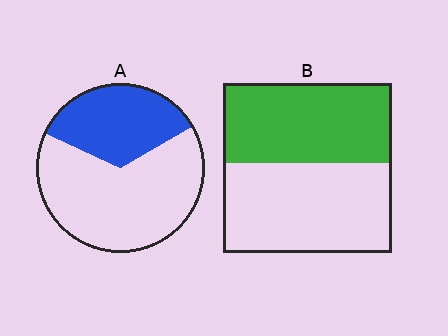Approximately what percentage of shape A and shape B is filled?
A is approximately 35% and B is approximately 45%.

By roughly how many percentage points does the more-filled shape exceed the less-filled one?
By roughly 10 percentage points (B over A).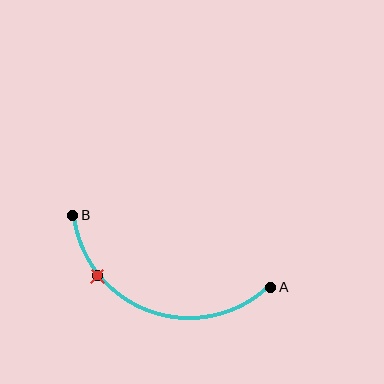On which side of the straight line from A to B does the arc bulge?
The arc bulges below the straight line connecting A and B.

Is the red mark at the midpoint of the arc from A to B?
No. The red mark lies on the arc but is closer to endpoint B. The arc midpoint would be at the point on the curve equidistant along the arc from both A and B.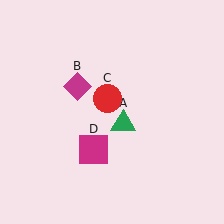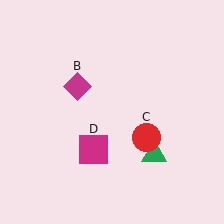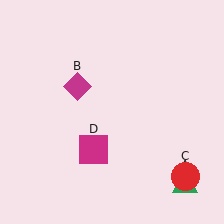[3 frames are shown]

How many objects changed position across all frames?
2 objects changed position: green triangle (object A), red circle (object C).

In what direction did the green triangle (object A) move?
The green triangle (object A) moved down and to the right.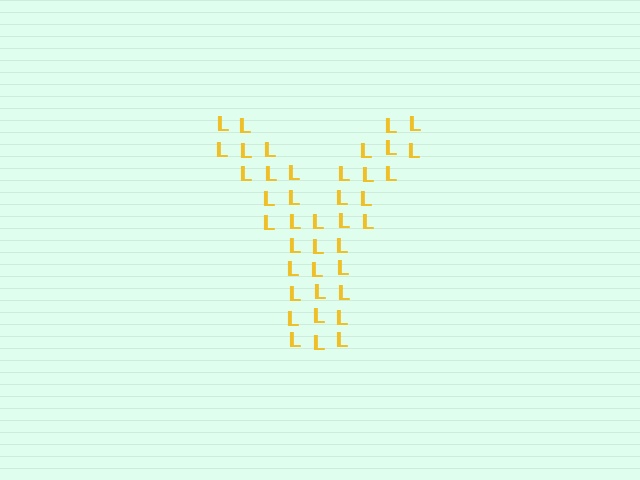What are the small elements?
The small elements are letter L's.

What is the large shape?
The large shape is the letter Y.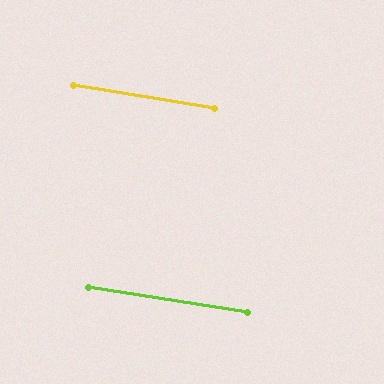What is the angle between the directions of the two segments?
Approximately 0 degrees.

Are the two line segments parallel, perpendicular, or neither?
Parallel — their directions differ by only 0.1°.